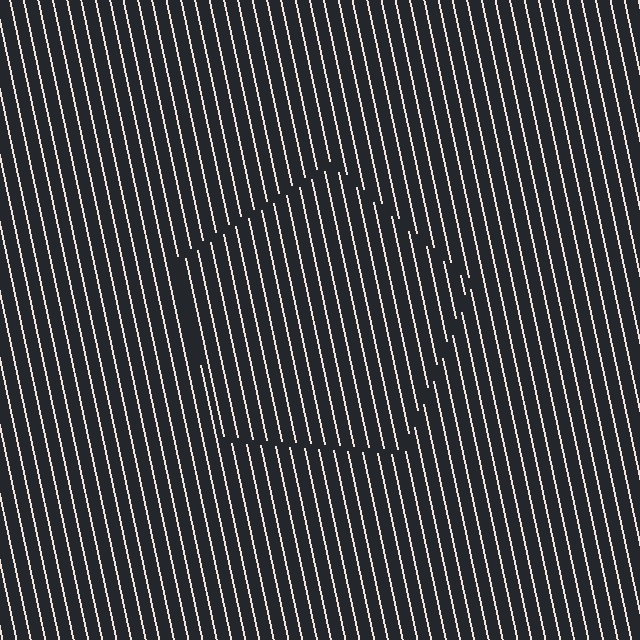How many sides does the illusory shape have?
5 sides — the line-ends trace a pentagon.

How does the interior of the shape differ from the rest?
The interior of the shape contains the same grating, shifted by half a period — the contour is defined by the phase discontinuity where line-ends from the inner and outer gratings abut.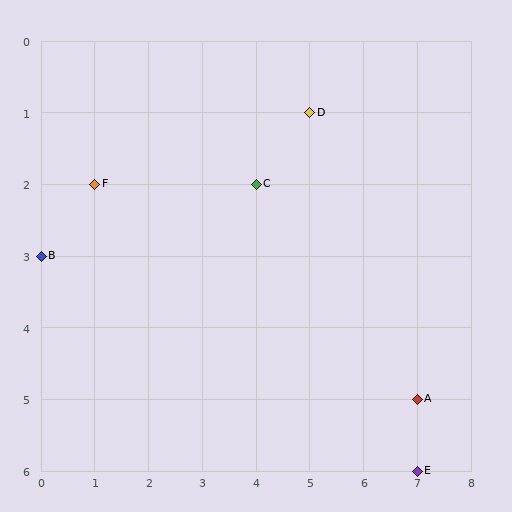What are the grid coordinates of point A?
Point A is at grid coordinates (7, 5).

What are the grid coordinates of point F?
Point F is at grid coordinates (1, 2).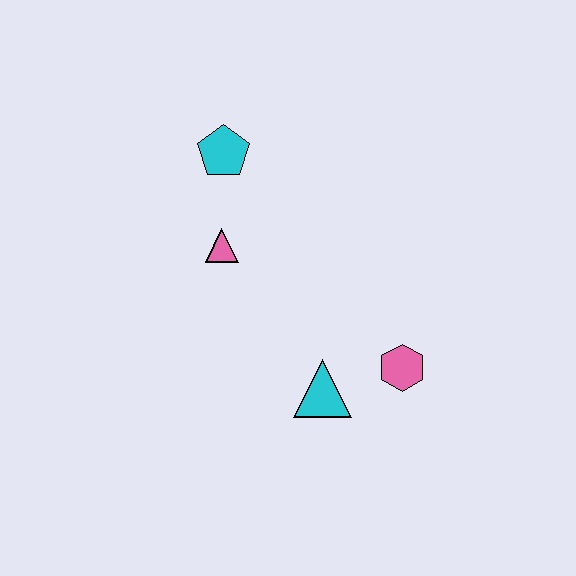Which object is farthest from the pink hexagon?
The cyan pentagon is farthest from the pink hexagon.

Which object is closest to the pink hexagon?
The cyan triangle is closest to the pink hexagon.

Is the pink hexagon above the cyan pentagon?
No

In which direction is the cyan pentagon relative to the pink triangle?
The cyan pentagon is above the pink triangle.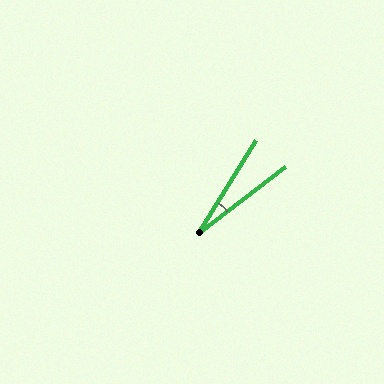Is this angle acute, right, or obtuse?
It is acute.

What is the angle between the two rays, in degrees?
Approximately 21 degrees.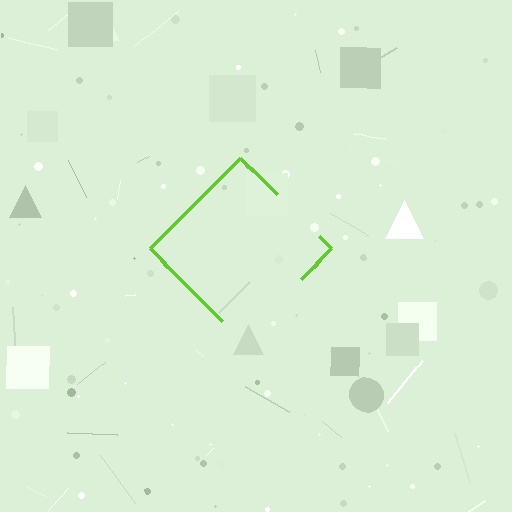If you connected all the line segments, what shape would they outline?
They would outline a diamond.